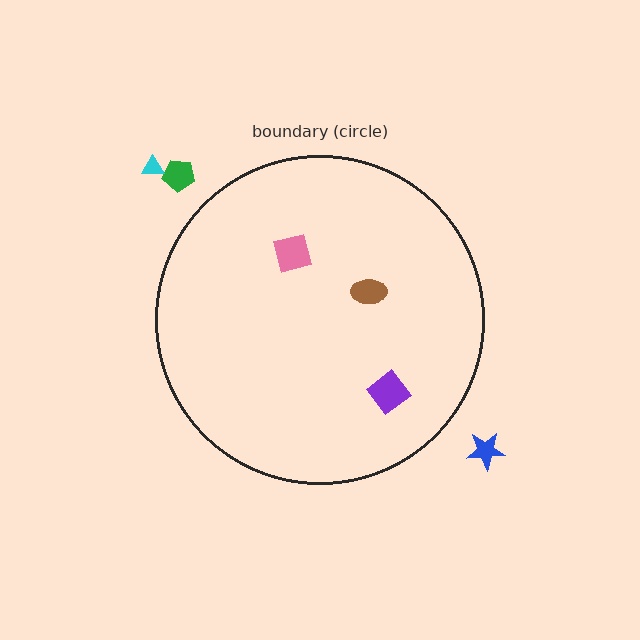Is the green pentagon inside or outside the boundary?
Outside.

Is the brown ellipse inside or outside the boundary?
Inside.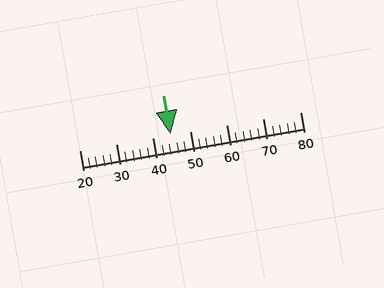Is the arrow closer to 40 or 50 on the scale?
The arrow is closer to 40.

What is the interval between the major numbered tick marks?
The major tick marks are spaced 10 units apart.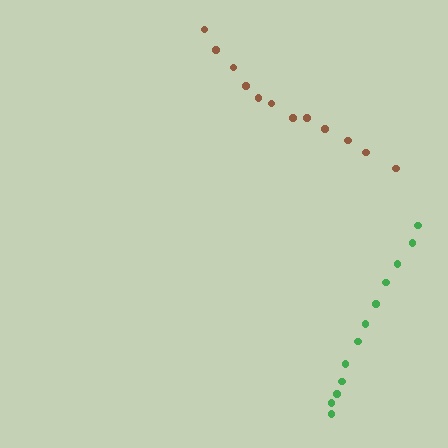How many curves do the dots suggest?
There are 2 distinct paths.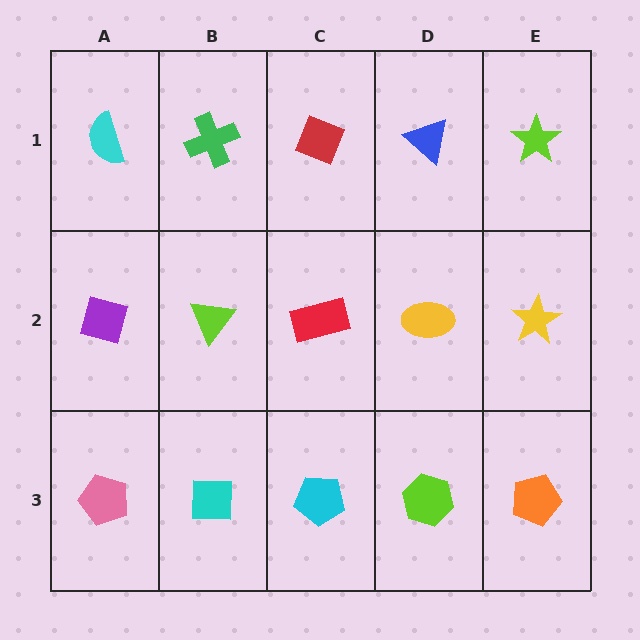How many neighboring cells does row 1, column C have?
3.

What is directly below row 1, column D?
A yellow ellipse.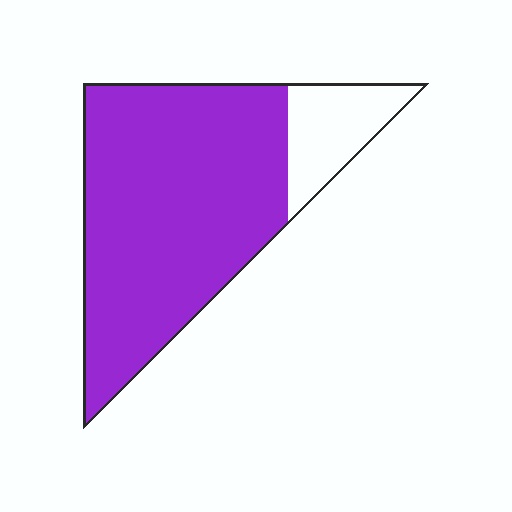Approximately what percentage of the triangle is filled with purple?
Approximately 85%.